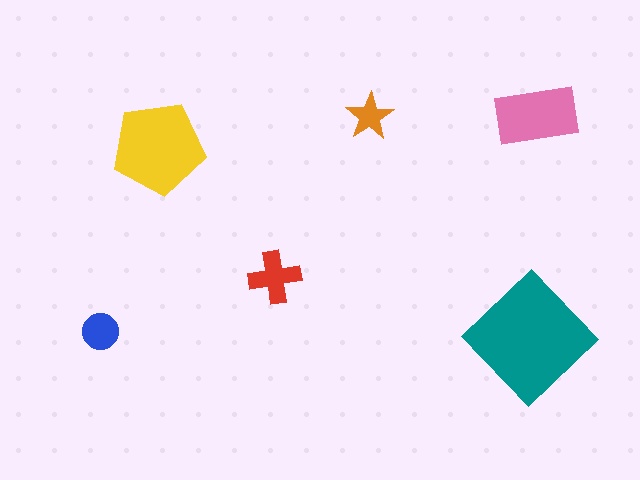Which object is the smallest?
The orange star.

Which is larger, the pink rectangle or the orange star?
The pink rectangle.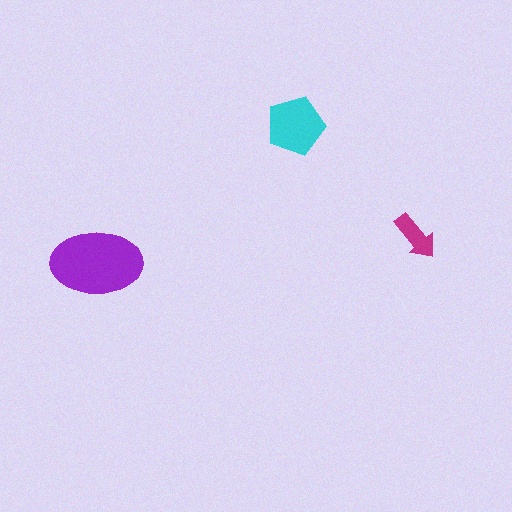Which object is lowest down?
The purple ellipse is bottommost.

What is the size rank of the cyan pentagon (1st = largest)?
2nd.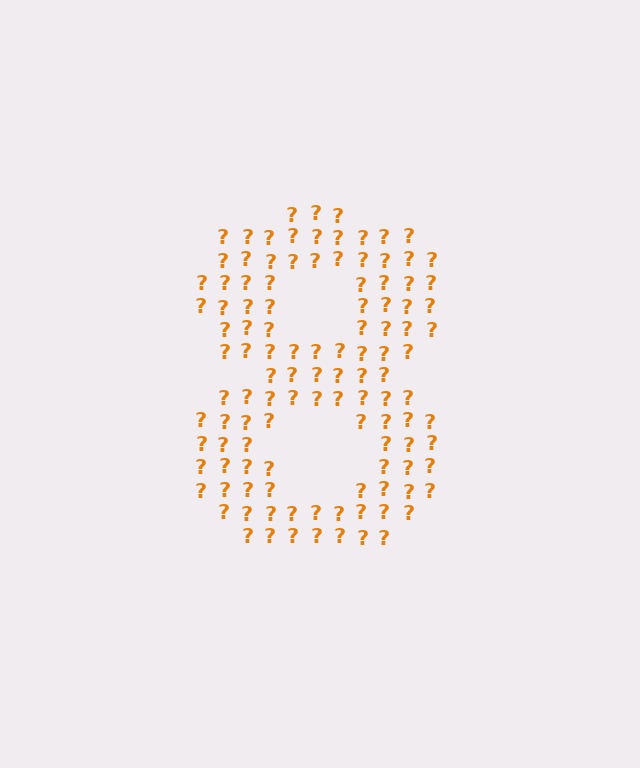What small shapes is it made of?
It is made of small question marks.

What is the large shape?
The large shape is the digit 8.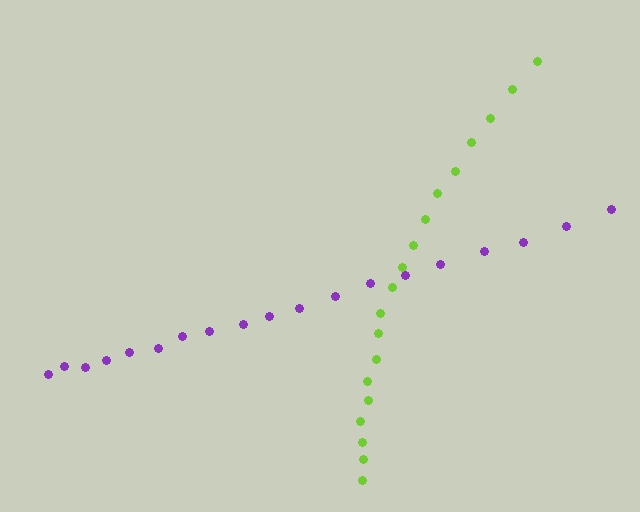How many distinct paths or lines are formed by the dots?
There are 2 distinct paths.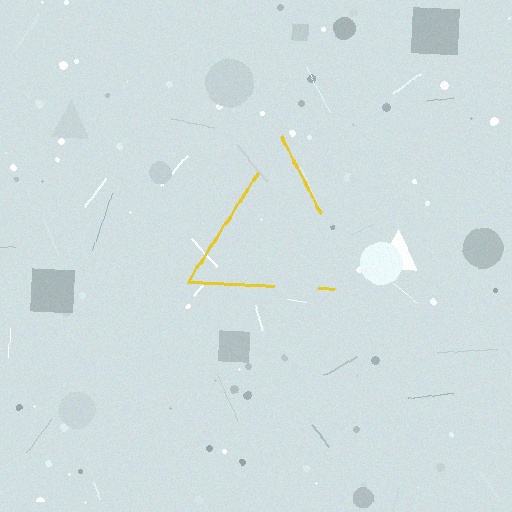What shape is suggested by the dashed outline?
The dashed outline suggests a triangle.